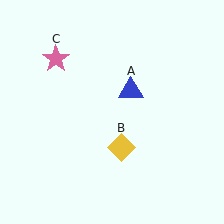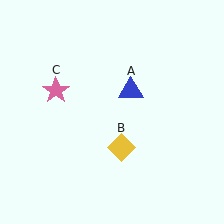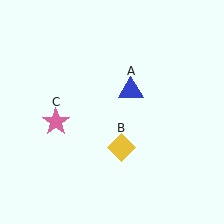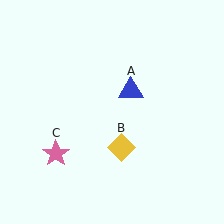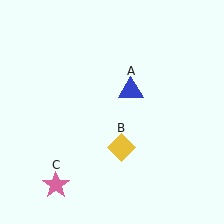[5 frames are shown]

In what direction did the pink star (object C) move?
The pink star (object C) moved down.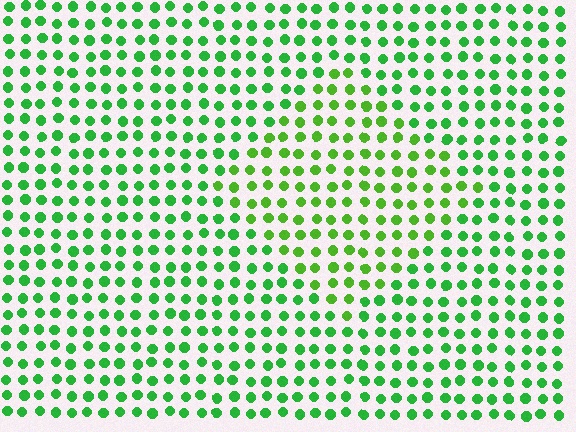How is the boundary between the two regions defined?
The boundary is defined purely by a slight shift in hue (about 23 degrees). Spacing, size, and orientation are identical on both sides.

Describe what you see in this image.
The image is filled with small green elements in a uniform arrangement. A diamond-shaped region is visible where the elements are tinted to a slightly different hue, forming a subtle color boundary.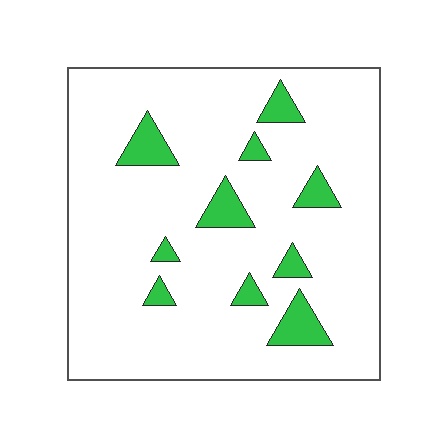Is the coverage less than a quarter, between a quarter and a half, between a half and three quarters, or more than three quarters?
Less than a quarter.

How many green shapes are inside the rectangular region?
10.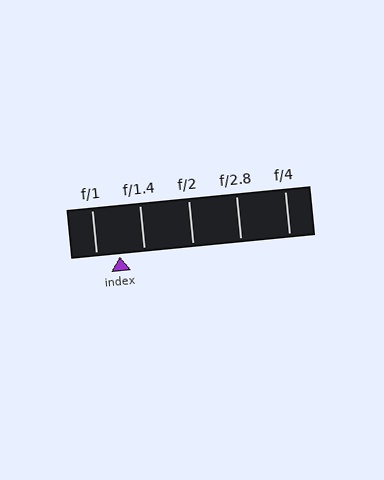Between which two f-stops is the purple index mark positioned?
The index mark is between f/1 and f/1.4.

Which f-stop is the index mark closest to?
The index mark is closest to f/1.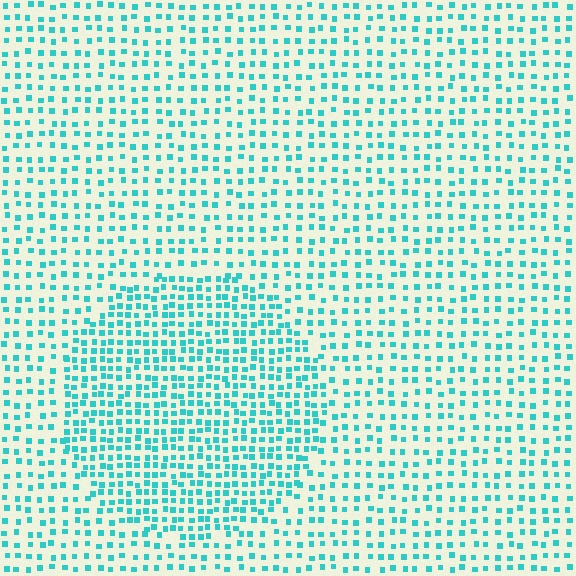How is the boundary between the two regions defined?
The boundary is defined by a change in element density (approximately 1.7x ratio). All elements are the same color, size, and shape.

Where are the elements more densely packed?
The elements are more densely packed inside the circle boundary.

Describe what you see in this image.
The image contains small cyan elements arranged at two different densities. A circle-shaped region is visible where the elements are more densely packed than the surrounding area.